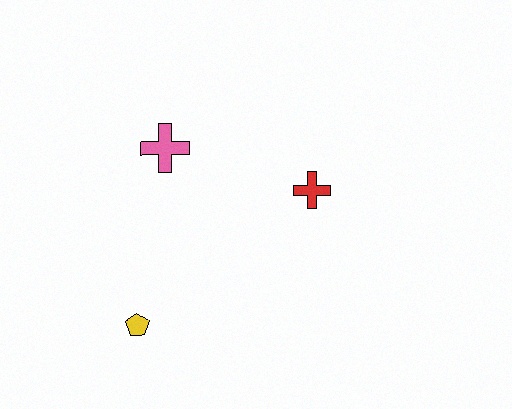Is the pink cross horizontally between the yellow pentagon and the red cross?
Yes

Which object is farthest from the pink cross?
The yellow pentagon is farthest from the pink cross.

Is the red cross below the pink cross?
Yes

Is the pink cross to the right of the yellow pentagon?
Yes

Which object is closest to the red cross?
The pink cross is closest to the red cross.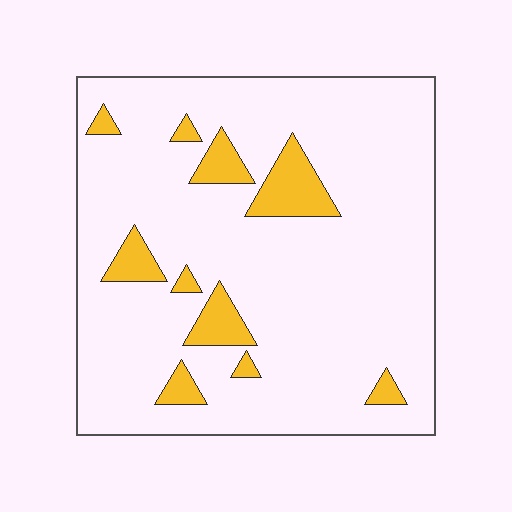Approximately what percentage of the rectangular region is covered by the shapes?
Approximately 10%.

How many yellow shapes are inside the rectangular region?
10.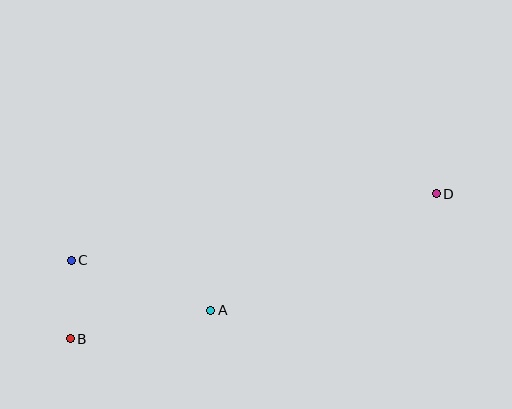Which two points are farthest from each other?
Points B and D are farthest from each other.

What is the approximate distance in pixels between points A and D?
The distance between A and D is approximately 254 pixels.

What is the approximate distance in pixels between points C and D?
The distance between C and D is approximately 371 pixels.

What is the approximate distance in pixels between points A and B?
The distance between A and B is approximately 144 pixels.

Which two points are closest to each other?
Points B and C are closest to each other.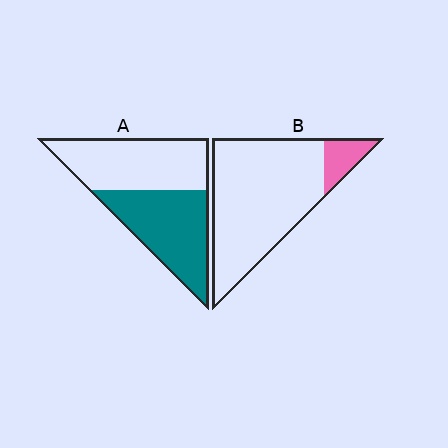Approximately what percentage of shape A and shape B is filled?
A is approximately 50% and B is approximately 10%.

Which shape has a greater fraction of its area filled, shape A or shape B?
Shape A.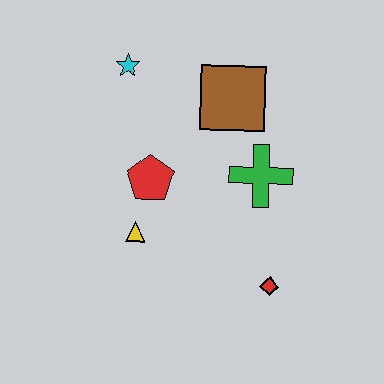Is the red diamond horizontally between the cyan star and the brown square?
No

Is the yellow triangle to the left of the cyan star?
No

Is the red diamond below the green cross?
Yes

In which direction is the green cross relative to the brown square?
The green cross is below the brown square.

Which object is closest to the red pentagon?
The yellow triangle is closest to the red pentagon.